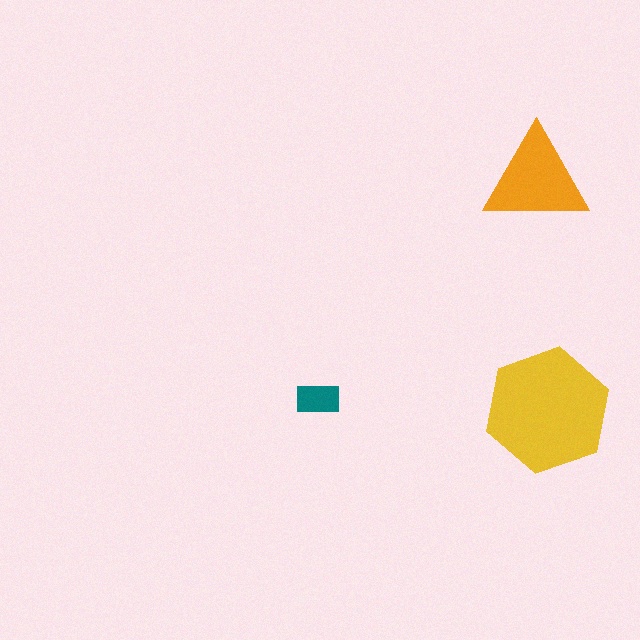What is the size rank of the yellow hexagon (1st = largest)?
1st.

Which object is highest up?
The orange triangle is topmost.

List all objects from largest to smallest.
The yellow hexagon, the orange triangle, the teal rectangle.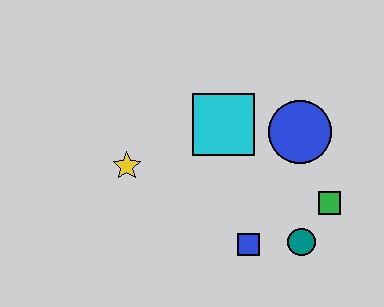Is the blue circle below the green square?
No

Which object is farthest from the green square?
The yellow star is farthest from the green square.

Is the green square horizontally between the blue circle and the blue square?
No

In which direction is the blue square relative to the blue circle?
The blue square is below the blue circle.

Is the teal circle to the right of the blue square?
Yes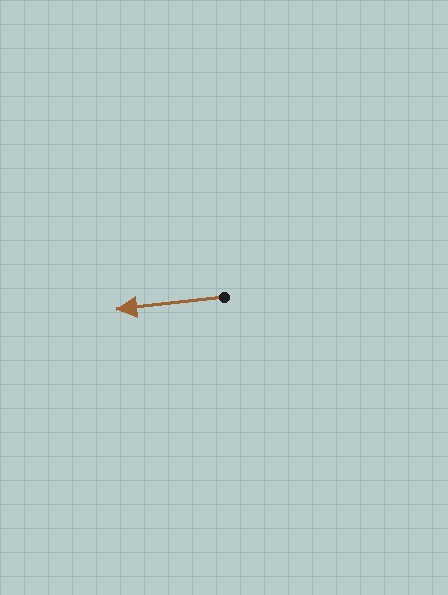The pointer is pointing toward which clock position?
Roughly 9 o'clock.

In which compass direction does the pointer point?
West.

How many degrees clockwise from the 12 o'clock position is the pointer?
Approximately 264 degrees.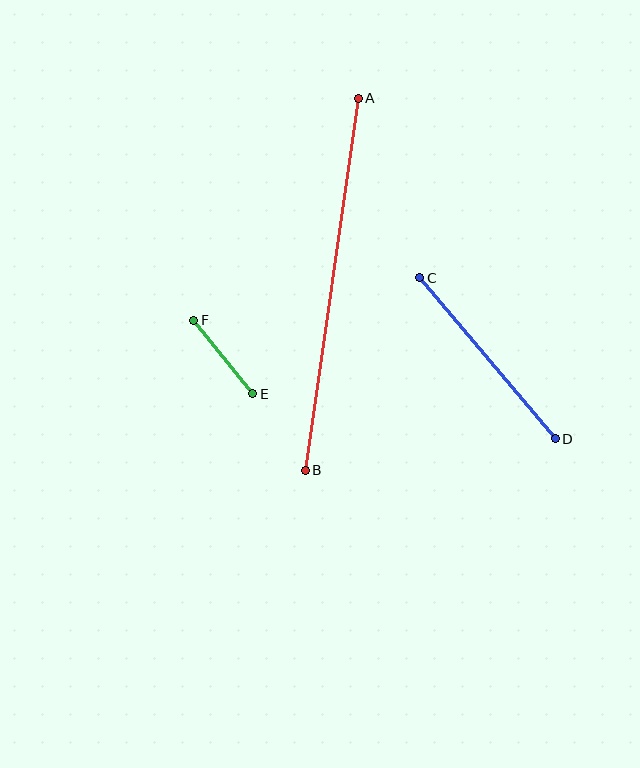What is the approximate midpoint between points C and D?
The midpoint is at approximately (488, 358) pixels.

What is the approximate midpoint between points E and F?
The midpoint is at approximately (223, 357) pixels.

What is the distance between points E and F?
The distance is approximately 94 pixels.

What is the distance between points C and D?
The distance is approximately 211 pixels.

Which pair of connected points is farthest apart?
Points A and B are farthest apart.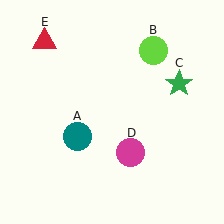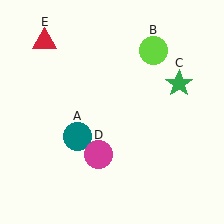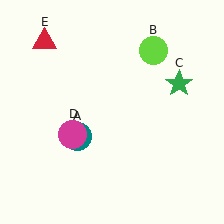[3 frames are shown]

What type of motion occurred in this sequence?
The magenta circle (object D) rotated clockwise around the center of the scene.